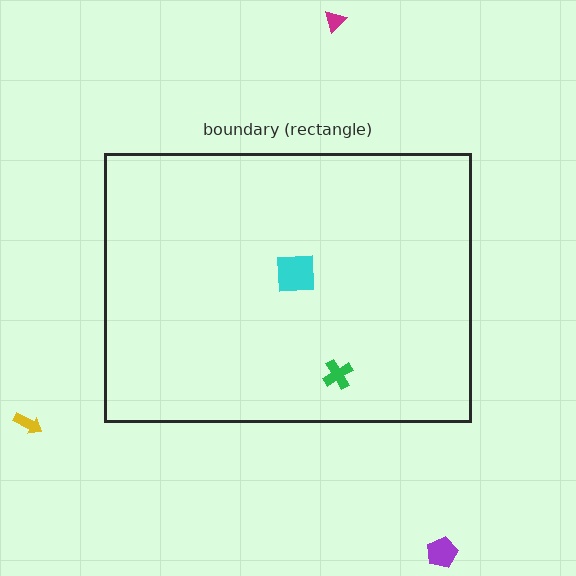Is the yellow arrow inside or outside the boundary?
Outside.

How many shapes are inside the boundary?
2 inside, 3 outside.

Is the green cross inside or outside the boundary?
Inside.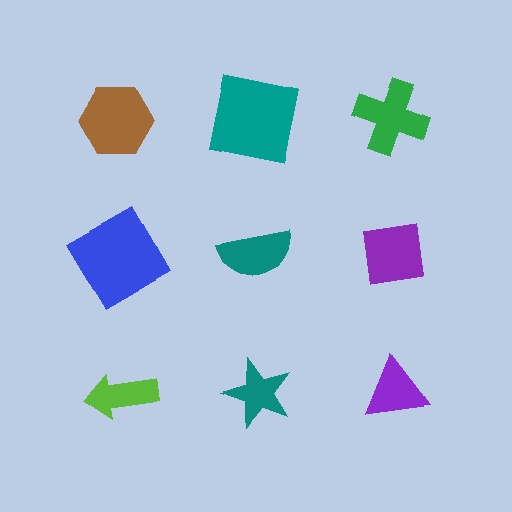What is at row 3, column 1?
A lime arrow.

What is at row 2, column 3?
A purple square.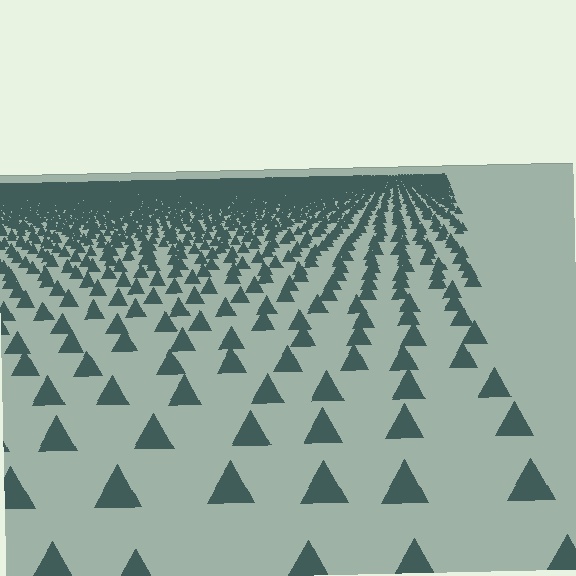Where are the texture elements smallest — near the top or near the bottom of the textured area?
Near the top.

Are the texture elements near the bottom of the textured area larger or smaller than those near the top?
Larger. Near the bottom, elements are closer to the viewer and appear at a bigger on-screen size.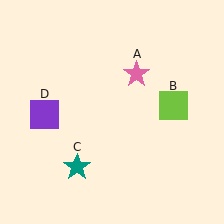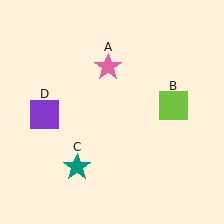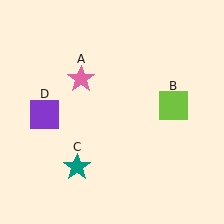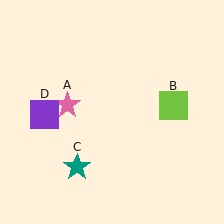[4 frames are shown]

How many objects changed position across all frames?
1 object changed position: pink star (object A).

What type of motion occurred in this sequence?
The pink star (object A) rotated counterclockwise around the center of the scene.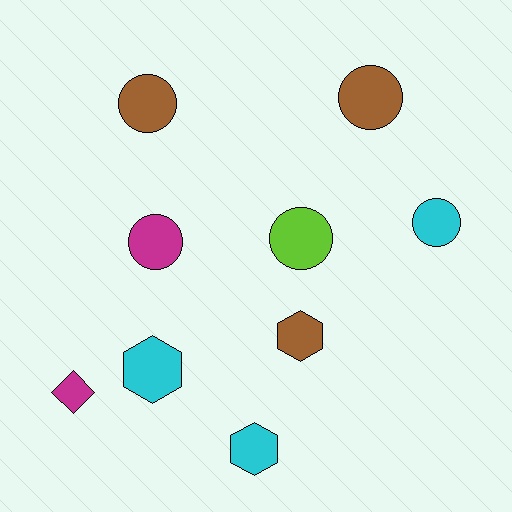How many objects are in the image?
There are 9 objects.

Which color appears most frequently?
Cyan, with 3 objects.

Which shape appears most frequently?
Circle, with 5 objects.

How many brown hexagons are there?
There is 1 brown hexagon.